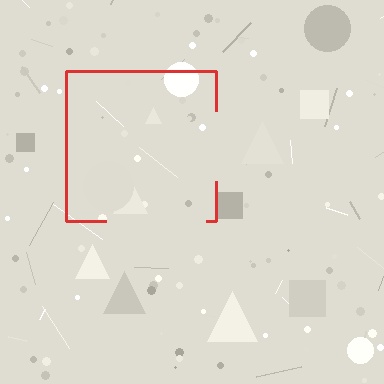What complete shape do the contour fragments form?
The contour fragments form a square.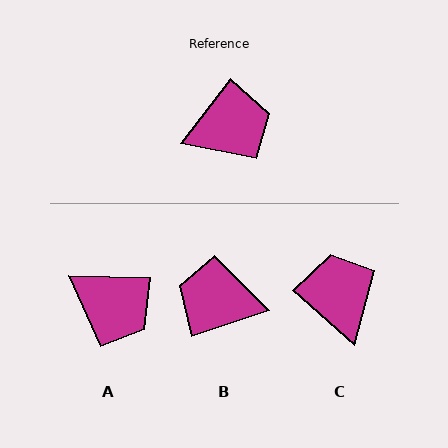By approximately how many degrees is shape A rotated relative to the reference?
Approximately 54 degrees clockwise.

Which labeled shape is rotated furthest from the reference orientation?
B, about 146 degrees away.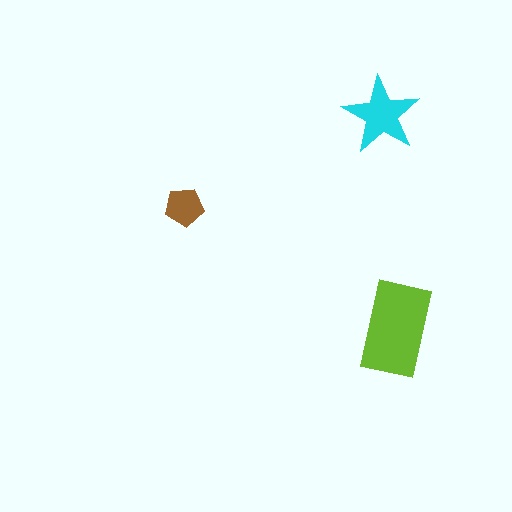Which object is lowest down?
The lime rectangle is bottommost.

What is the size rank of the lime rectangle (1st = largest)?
1st.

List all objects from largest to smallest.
The lime rectangle, the cyan star, the brown pentagon.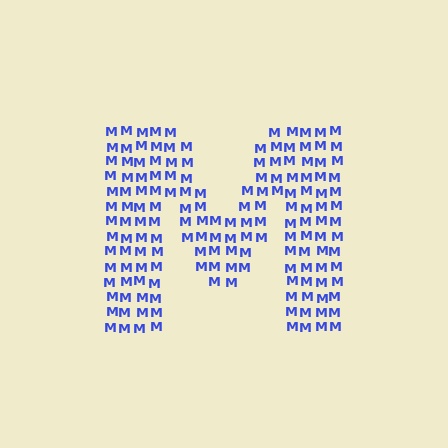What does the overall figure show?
The overall figure shows the letter M.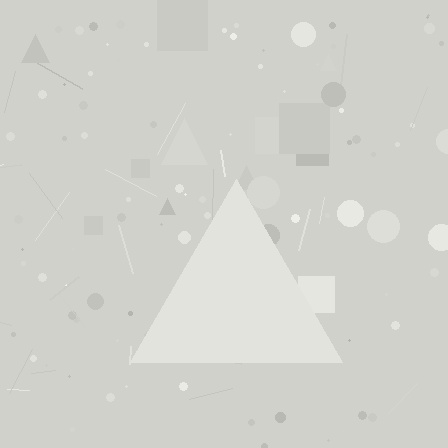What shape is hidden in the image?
A triangle is hidden in the image.